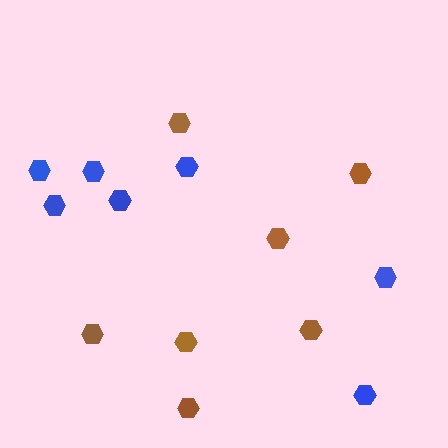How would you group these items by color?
There are 2 groups: one group of blue hexagons (7) and one group of brown hexagons (7).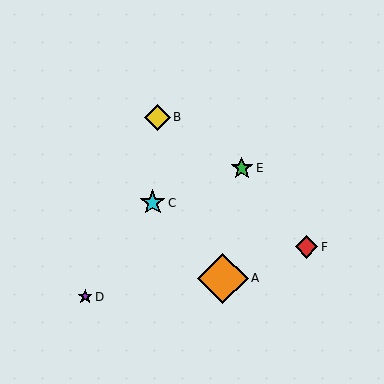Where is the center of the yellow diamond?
The center of the yellow diamond is at (157, 117).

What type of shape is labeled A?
Shape A is an orange diamond.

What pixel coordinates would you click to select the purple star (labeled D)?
Click at (85, 297) to select the purple star D.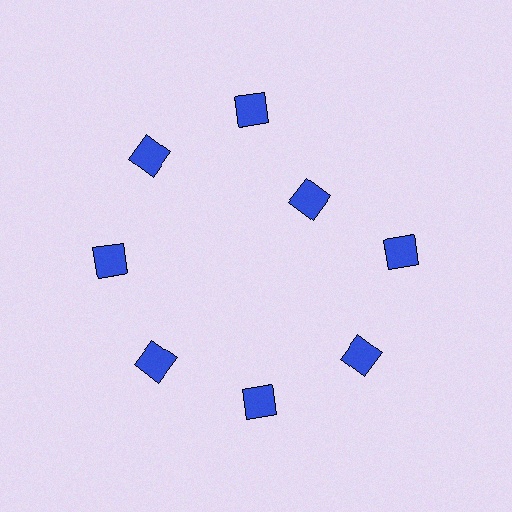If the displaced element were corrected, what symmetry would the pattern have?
It would have 8-fold rotational symmetry — the pattern would map onto itself every 45 degrees.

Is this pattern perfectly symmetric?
No. The 8 blue diamonds are arranged in a ring, but one element near the 2 o'clock position is pulled inward toward the center, breaking the 8-fold rotational symmetry.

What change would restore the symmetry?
The symmetry would be restored by moving it outward, back onto the ring so that all 8 diamonds sit at equal angles and equal distance from the center.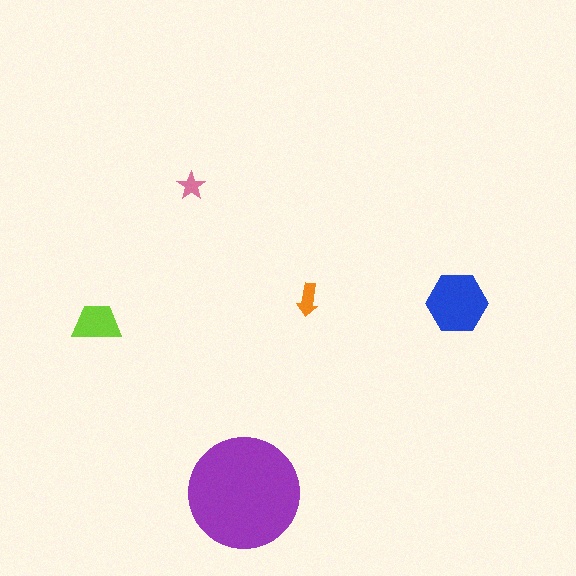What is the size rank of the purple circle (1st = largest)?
1st.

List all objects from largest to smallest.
The purple circle, the blue hexagon, the lime trapezoid, the orange arrow, the pink star.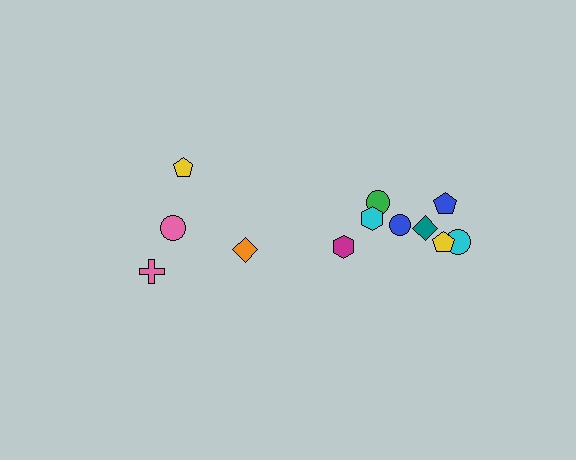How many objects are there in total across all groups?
There are 12 objects.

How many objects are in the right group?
There are 8 objects.